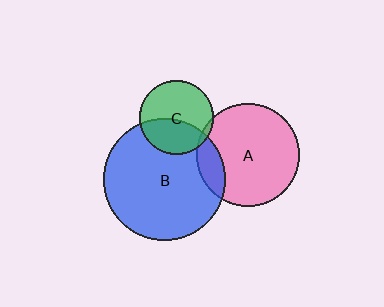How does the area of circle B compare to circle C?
Approximately 2.7 times.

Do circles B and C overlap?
Yes.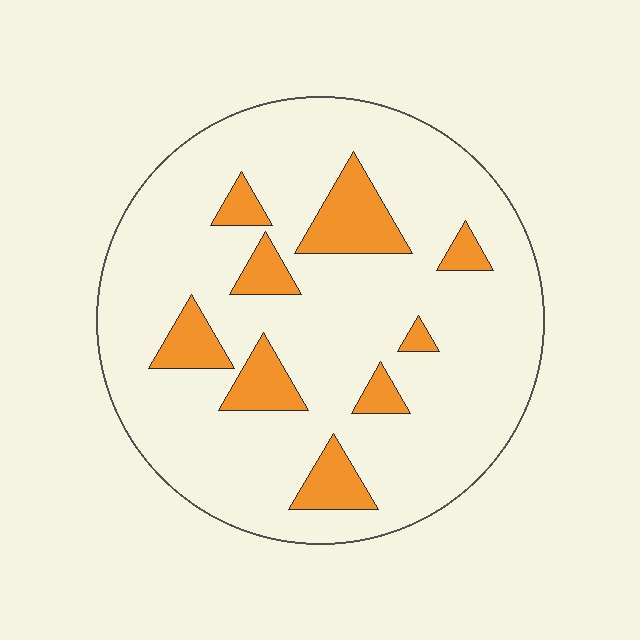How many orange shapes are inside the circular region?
9.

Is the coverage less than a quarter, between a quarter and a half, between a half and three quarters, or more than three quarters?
Less than a quarter.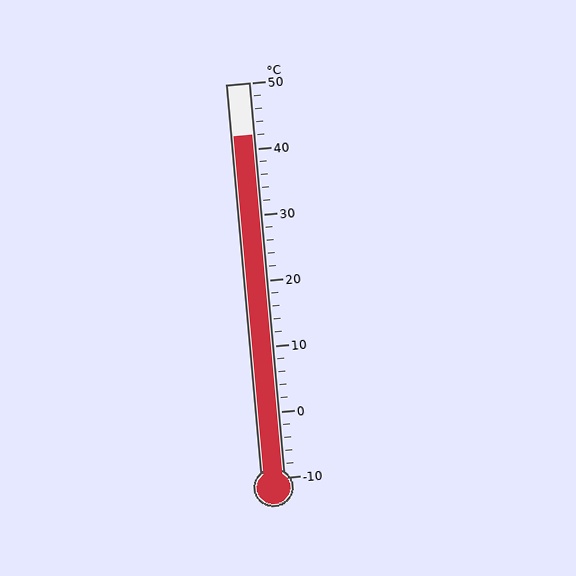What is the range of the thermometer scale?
The thermometer scale ranges from -10°C to 50°C.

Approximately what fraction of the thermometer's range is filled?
The thermometer is filled to approximately 85% of its range.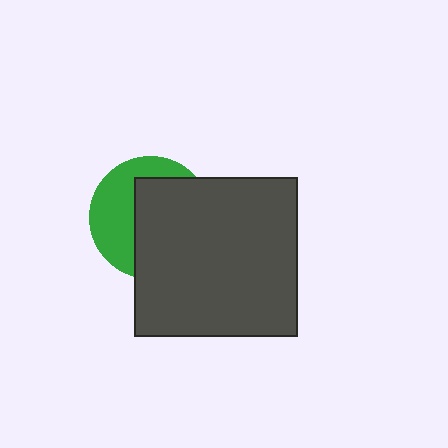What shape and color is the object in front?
The object in front is a dark gray rectangle.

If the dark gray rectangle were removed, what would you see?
You would see the complete green circle.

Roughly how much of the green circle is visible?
A small part of it is visible (roughly 41%).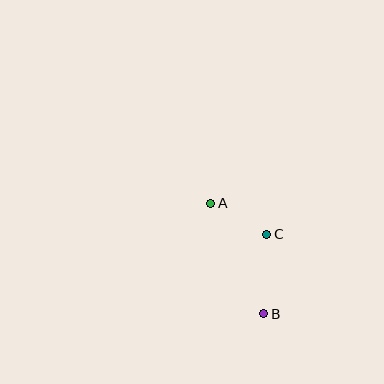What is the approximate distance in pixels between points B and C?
The distance between B and C is approximately 79 pixels.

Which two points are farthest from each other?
Points A and B are farthest from each other.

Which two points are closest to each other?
Points A and C are closest to each other.